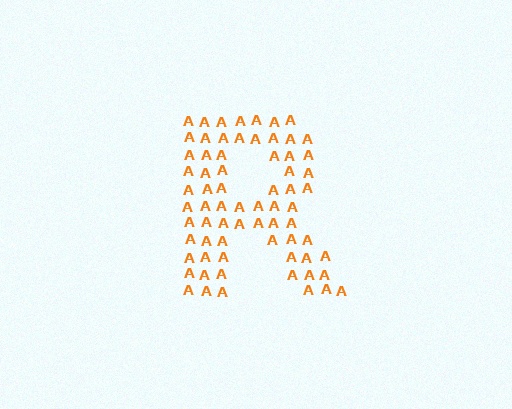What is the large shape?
The large shape is the letter R.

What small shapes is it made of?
It is made of small letter A's.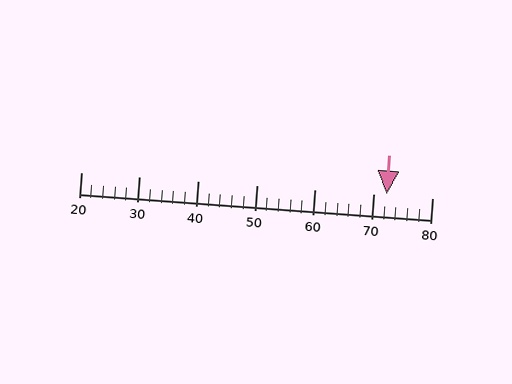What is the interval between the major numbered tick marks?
The major tick marks are spaced 10 units apart.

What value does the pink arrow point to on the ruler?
The pink arrow points to approximately 72.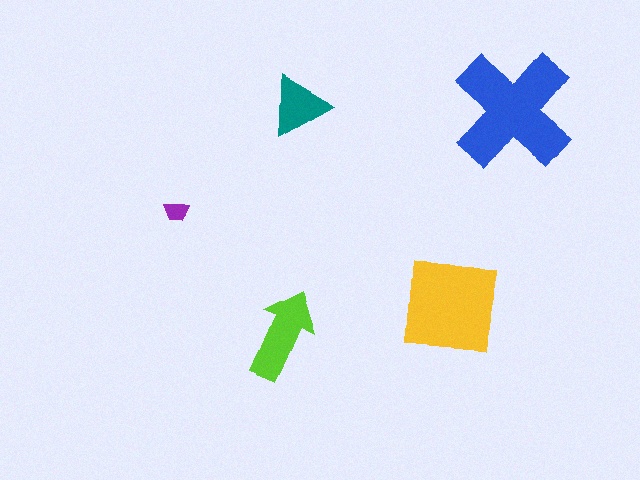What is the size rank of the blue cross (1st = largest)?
1st.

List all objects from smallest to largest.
The purple trapezoid, the teal triangle, the lime arrow, the yellow square, the blue cross.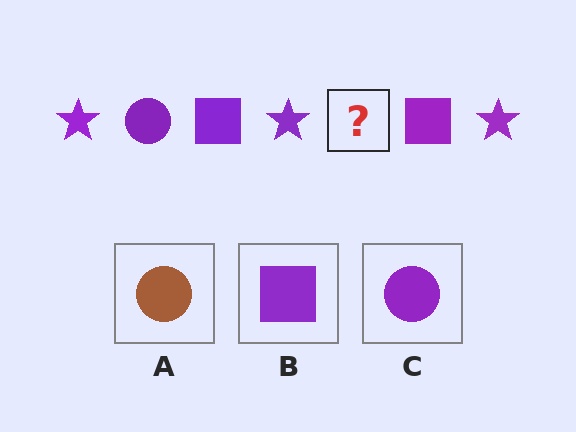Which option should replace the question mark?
Option C.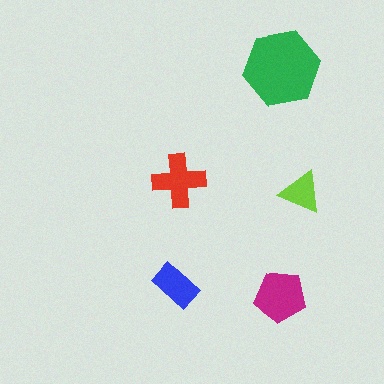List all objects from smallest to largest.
The lime triangle, the blue rectangle, the red cross, the magenta pentagon, the green hexagon.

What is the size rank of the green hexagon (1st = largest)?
1st.